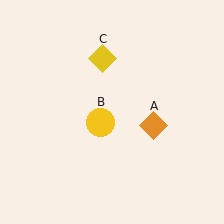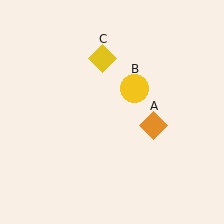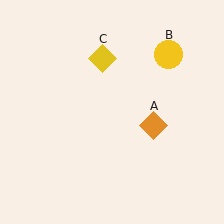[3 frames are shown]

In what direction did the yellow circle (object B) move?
The yellow circle (object B) moved up and to the right.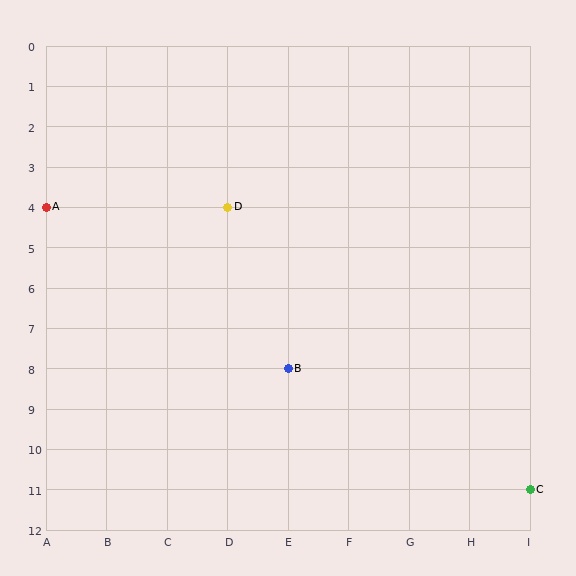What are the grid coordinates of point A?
Point A is at grid coordinates (A, 4).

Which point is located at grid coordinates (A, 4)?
Point A is at (A, 4).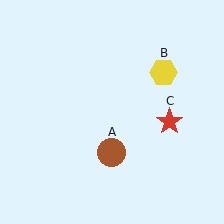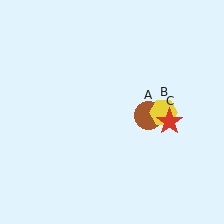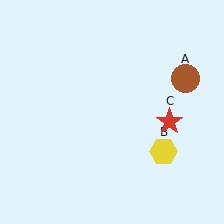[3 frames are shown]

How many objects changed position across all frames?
2 objects changed position: brown circle (object A), yellow hexagon (object B).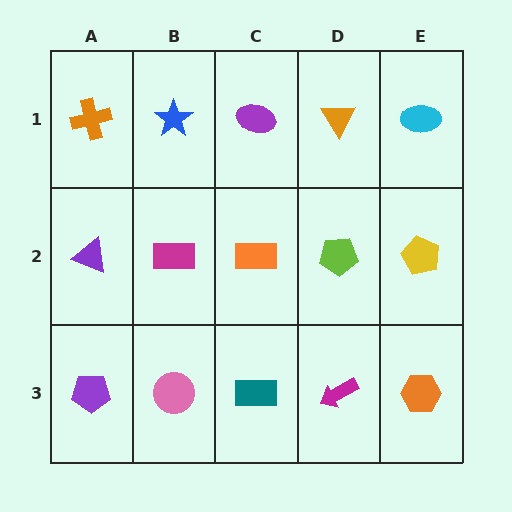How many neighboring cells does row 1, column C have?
3.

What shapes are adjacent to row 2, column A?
An orange cross (row 1, column A), a purple pentagon (row 3, column A), a magenta rectangle (row 2, column B).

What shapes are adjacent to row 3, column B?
A magenta rectangle (row 2, column B), a purple pentagon (row 3, column A), a teal rectangle (row 3, column C).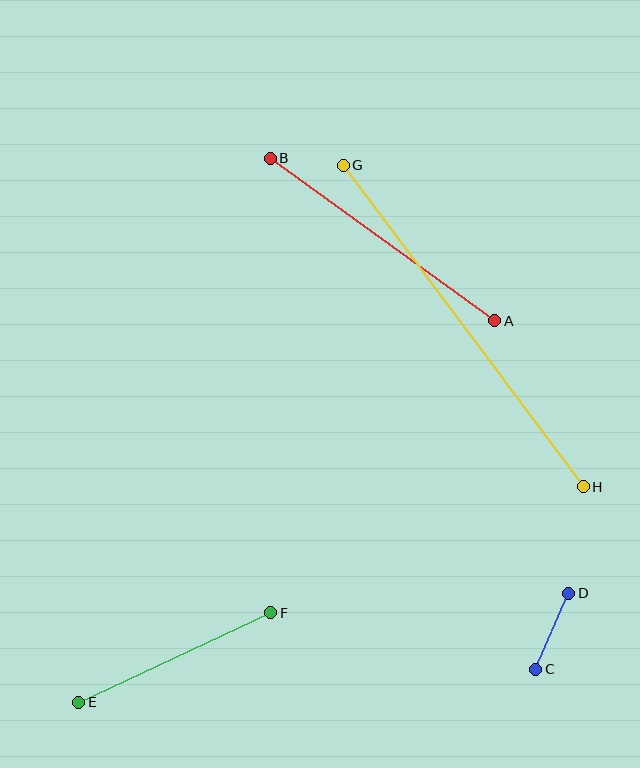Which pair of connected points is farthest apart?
Points G and H are farthest apart.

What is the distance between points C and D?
The distance is approximately 83 pixels.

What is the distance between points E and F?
The distance is approximately 212 pixels.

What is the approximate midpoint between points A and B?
The midpoint is at approximately (382, 240) pixels.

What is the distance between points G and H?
The distance is approximately 401 pixels.